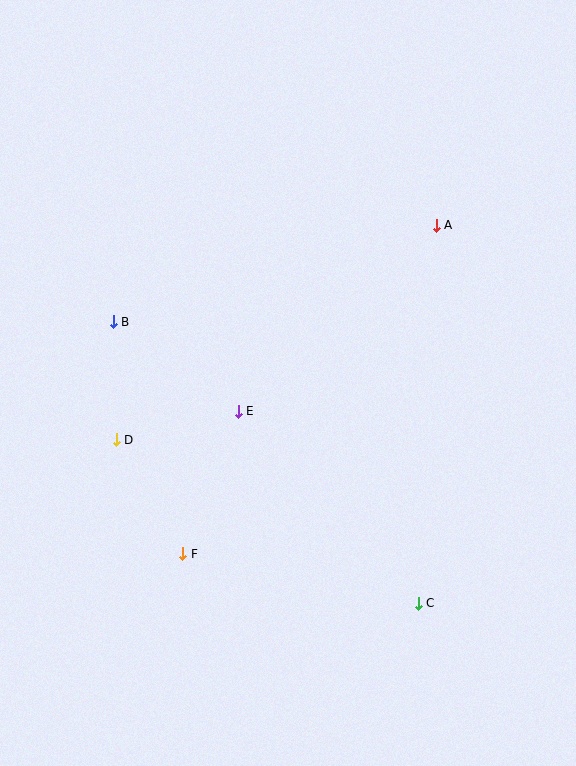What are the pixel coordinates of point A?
Point A is at (436, 225).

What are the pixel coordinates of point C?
Point C is at (418, 603).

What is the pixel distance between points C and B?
The distance between C and B is 415 pixels.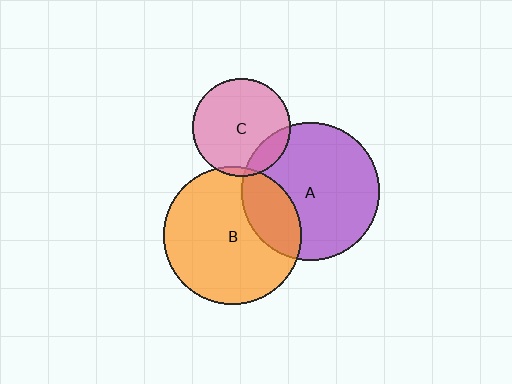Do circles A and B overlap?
Yes.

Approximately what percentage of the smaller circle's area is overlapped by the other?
Approximately 25%.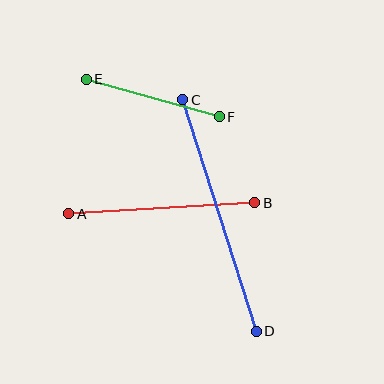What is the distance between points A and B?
The distance is approximately 186 pixels.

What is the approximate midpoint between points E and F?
The midpoint is at approximately (153, 98) pixels.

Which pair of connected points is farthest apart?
Points C and D are farthest apart.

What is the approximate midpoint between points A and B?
The midpoint is at approximately (162, 208) pixels.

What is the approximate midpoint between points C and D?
The midpoint is at approximately (220, 216) pixels.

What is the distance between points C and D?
The distance is approximately 243 pixels.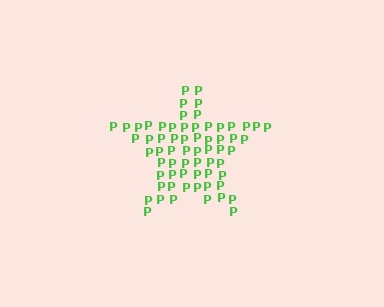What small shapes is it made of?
It is made of small letter P's.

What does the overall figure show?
The overall figure shows a star.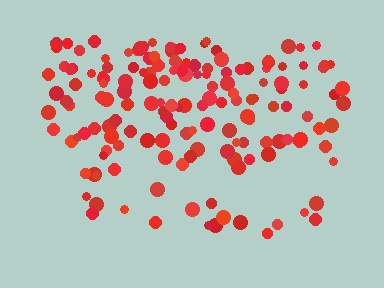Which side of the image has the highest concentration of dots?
The top.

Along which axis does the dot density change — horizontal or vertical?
Vertical.